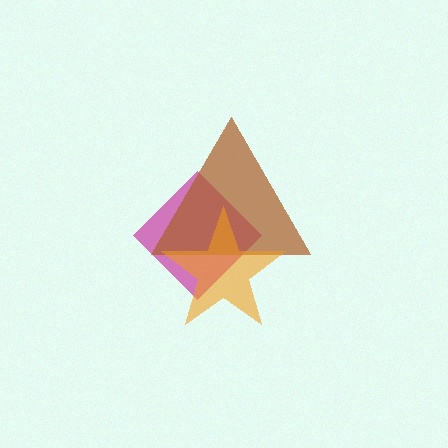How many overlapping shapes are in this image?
There are 3 overlapping shapes in the image.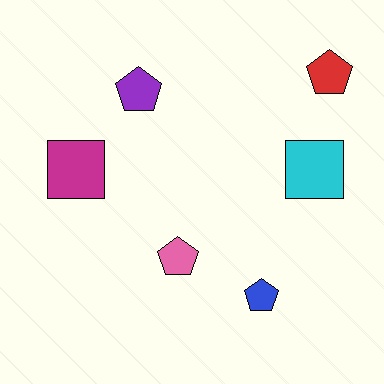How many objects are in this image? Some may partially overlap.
There are 6 objects.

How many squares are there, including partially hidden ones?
There are 2 squares.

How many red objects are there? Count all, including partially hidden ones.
There is 1 red object.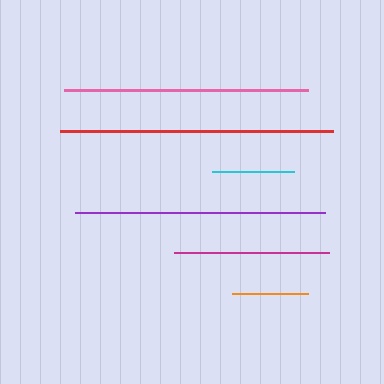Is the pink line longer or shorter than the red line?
The red line is longer than the pink line.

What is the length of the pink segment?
The pink segment is approximately 244 pixels long.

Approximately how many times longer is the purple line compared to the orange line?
The purple line is approximately 3.3 times the length of the orange line.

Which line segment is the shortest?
The orange line is the shortest at approximately 75 pixels.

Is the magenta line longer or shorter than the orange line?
The magenta line is longer than the orange line.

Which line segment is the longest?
The red line is the longest at approximately 273 pixels.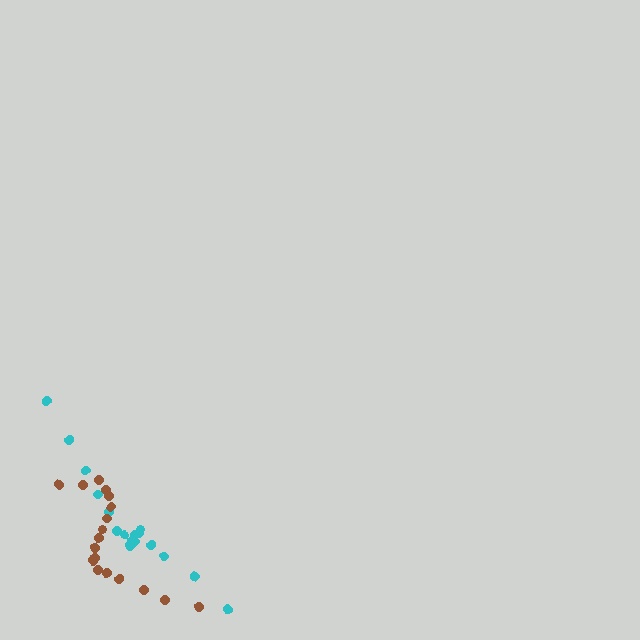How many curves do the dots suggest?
There are 2 distinct paths.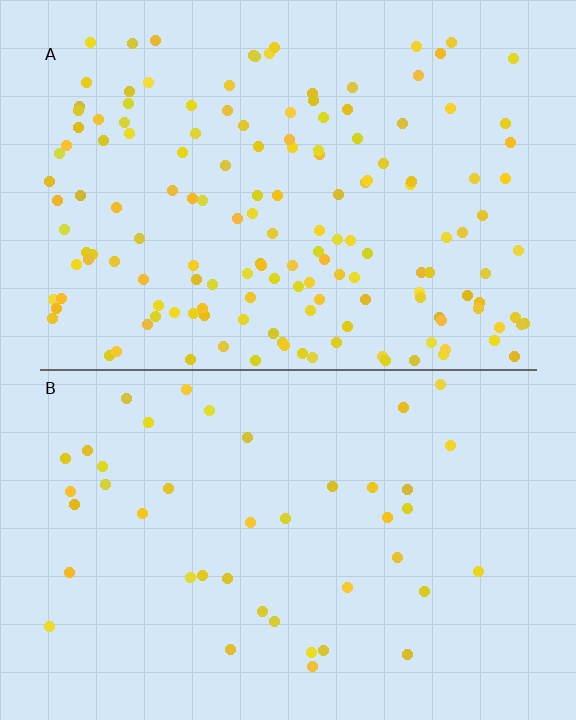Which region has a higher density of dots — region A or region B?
A (the top).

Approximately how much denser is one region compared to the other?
Approximately 3.6× — region A over region B.